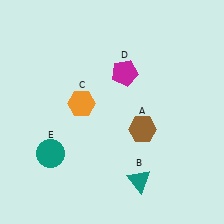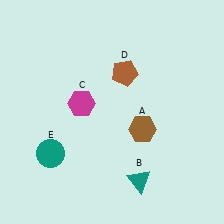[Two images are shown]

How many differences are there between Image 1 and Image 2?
There are 2 differences between the two images.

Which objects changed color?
C changed from orange to magenta. D changed from magenta to brown.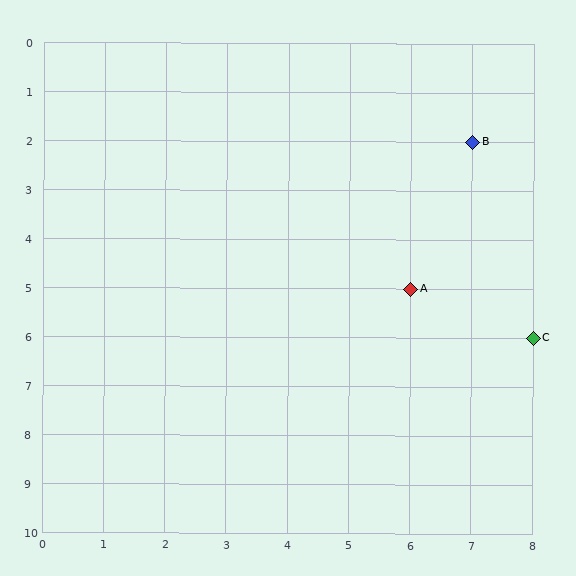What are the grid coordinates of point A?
Point A is at grid coordinates (6, 5).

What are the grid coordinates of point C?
Point C is at grid coordinates (8, 6).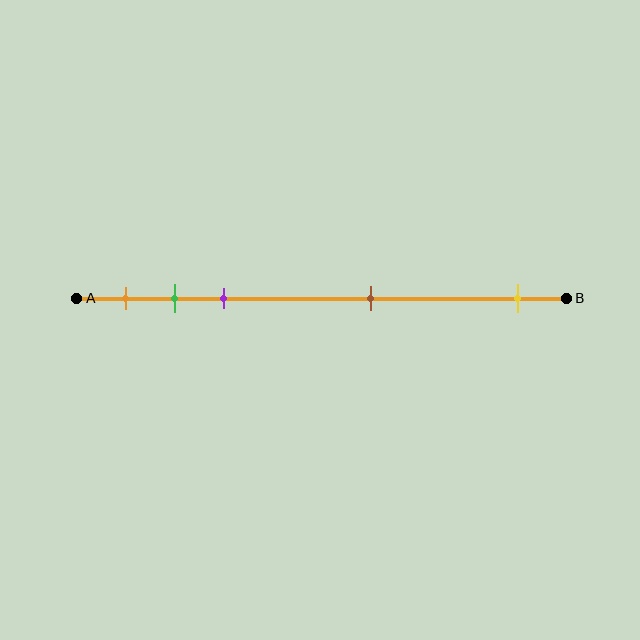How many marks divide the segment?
There are 5 marks dividing the segment.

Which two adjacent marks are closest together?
The green and purple marks are the closest adjacent pair.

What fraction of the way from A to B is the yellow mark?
The yellow mark is approximately 90% (0.9) of the way from A to B.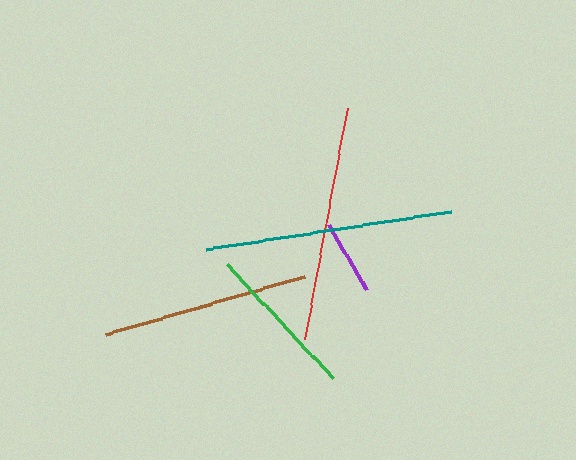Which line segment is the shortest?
The purple line is the shortest at approximately 75 pixels.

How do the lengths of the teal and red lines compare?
The teal and red lines are approximately the same length.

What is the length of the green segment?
The green segment is approximately 156 pixels long.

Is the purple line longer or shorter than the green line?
The green line is longer than the purple line.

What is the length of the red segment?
The red segment is approximately 235 pixels long.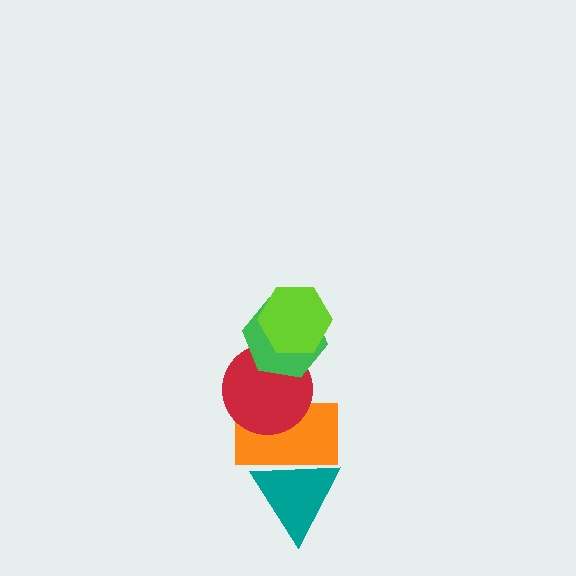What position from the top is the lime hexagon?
The lime hexagon is 1st from the top.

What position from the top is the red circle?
The red circle is 3rd from the top.